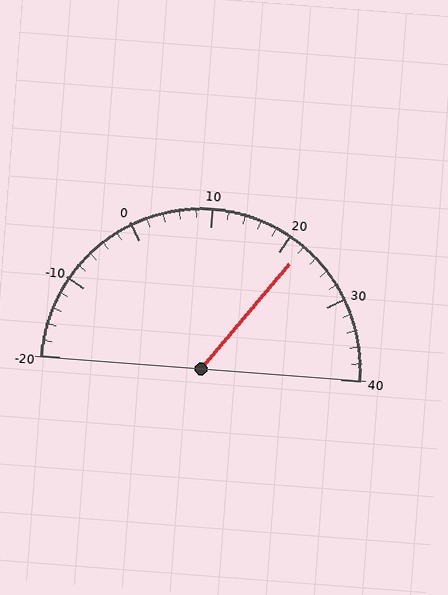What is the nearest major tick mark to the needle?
The nearest major tick mark is 20.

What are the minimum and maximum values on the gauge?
The gauge ranges from -20 to 40.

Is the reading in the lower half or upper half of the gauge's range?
The reading is in the upper half of the range (-20 to 40).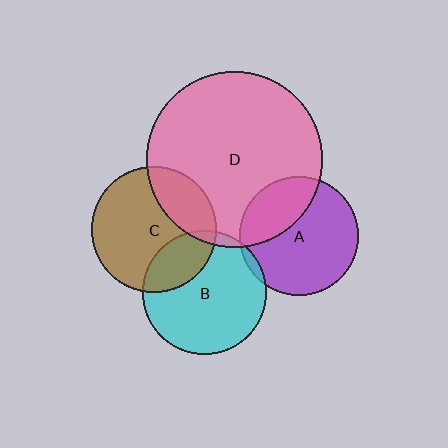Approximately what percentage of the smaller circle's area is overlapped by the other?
Approximately 25%.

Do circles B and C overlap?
Yes.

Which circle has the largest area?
Circle D (pink).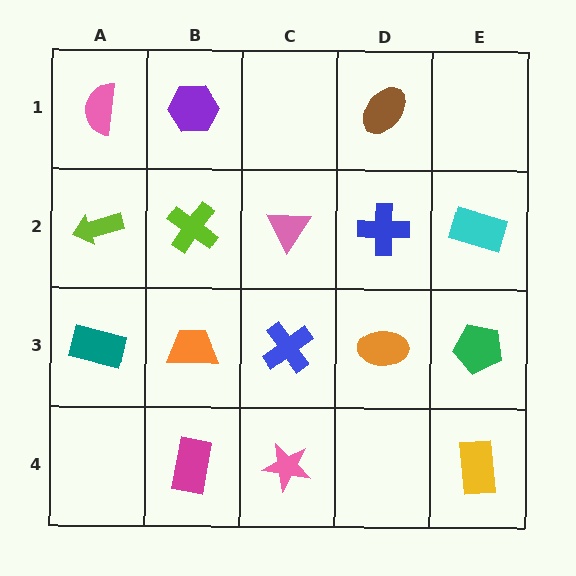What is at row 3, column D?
An orange ellipse.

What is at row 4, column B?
A magenta rectangle.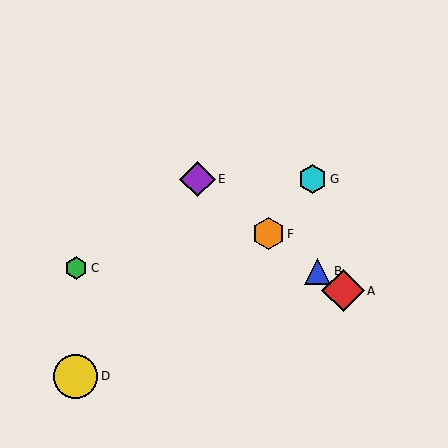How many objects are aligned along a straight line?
4 objects (A, B, E, F) are aligned along a straight line.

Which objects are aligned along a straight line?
Objects A, B, E, F are aligned along a straight line.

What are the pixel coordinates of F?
Object F is at (268, 234).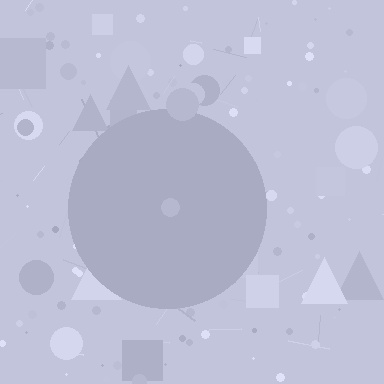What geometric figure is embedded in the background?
A circle is embedded in the background.